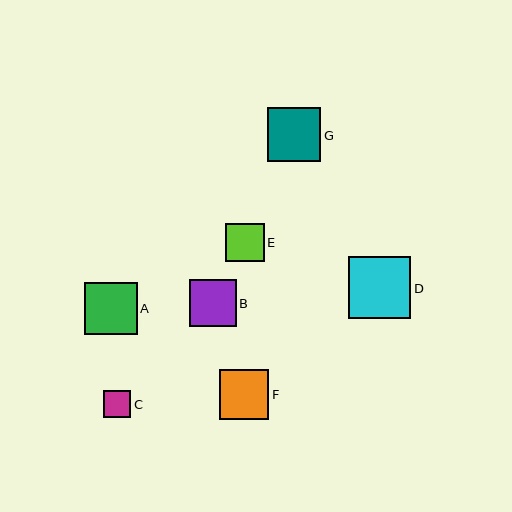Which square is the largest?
Square D is the largest with a size of approximately 62 pixels.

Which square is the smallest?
Square C is the smallest with a size of approximately 27 pixels.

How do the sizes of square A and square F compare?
Square A and square F are approximately the same size.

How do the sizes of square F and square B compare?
Square F and square B are approximately the same size.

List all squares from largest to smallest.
From largest to smallest: D, G, A, F, B, E, C.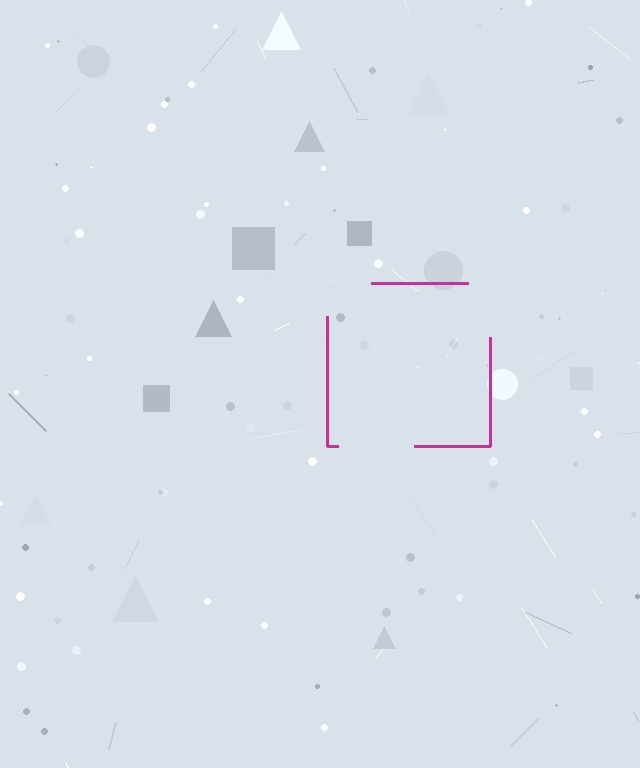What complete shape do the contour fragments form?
The contour fragments form a square.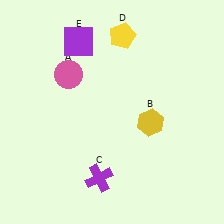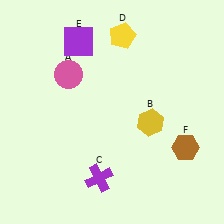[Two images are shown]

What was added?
A brown hexagon (F) was added in Image 2.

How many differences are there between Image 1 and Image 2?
There is 1 difference between the two images.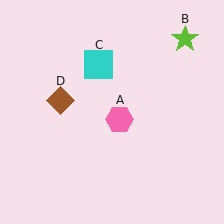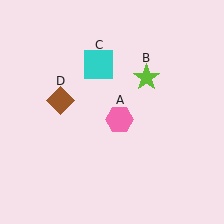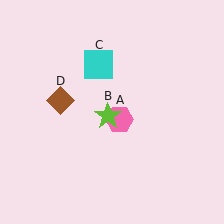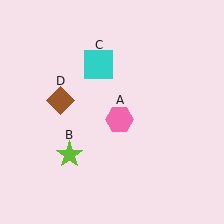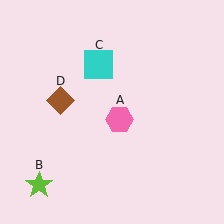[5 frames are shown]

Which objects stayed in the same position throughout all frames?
Pink hexagon (object A) and cyan square (object C) and brown diamond (object D) remained stationary.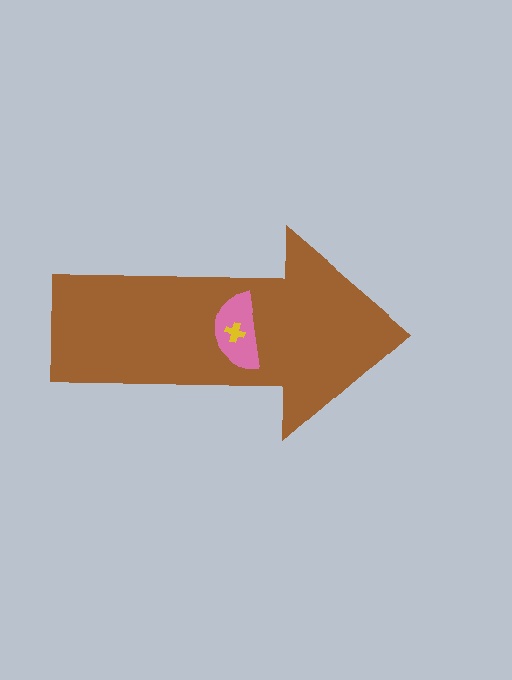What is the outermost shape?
The brown arrow.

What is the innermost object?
The yellow cross.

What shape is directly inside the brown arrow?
The pink semicircle.